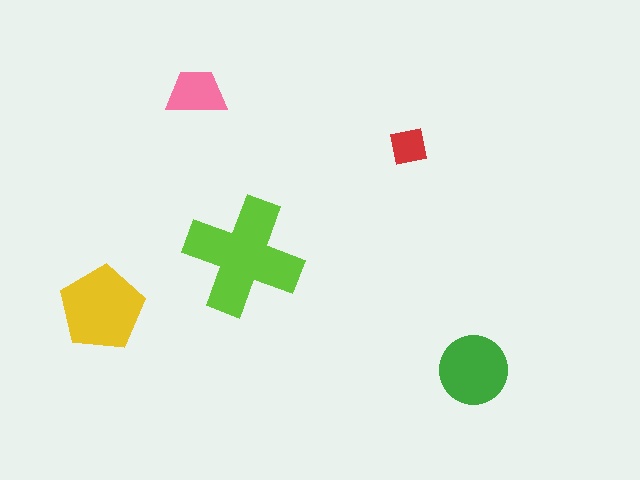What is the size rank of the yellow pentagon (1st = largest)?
2nd.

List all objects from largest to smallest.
The lime cross, the yellow pentagon, the green circle, the pink trapezoid, the red square.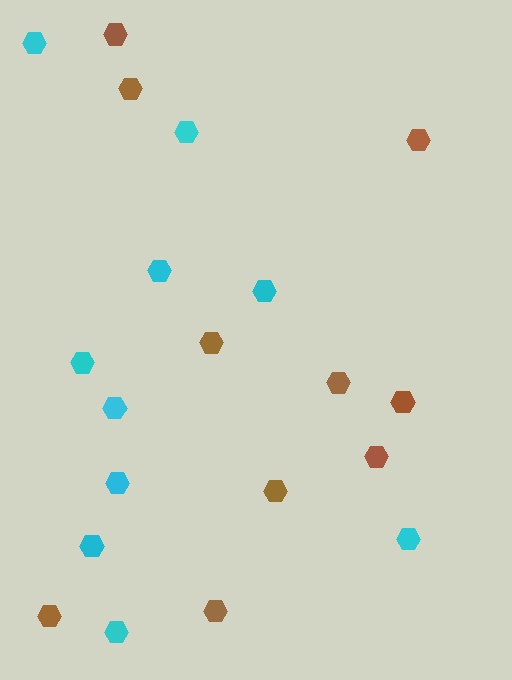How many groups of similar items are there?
There are 2 groups: one group of brown hexagons (10) and one group of cyan hexagons (10).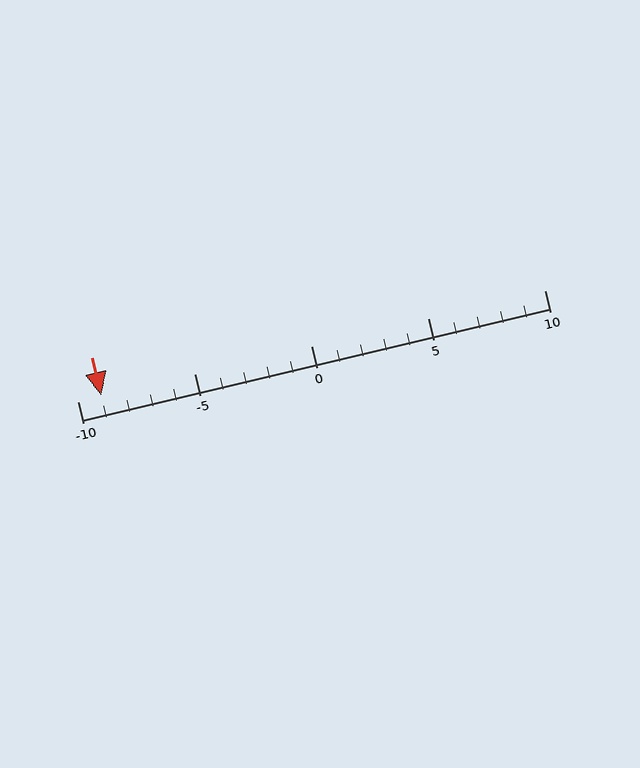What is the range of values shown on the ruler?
The ruler shows values from -10 to 10.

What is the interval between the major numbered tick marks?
The major tick marks are spaced 5 units apart.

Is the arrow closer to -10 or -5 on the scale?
The arrow is closer to -10.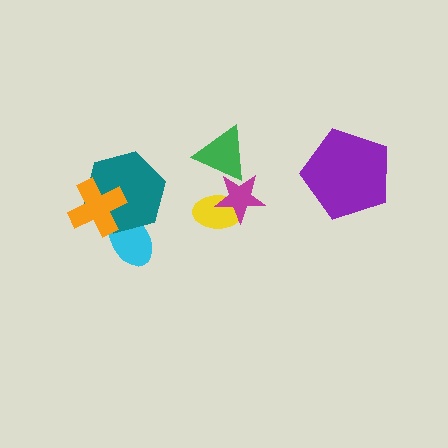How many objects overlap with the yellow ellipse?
1 object overlaps with the yellow ellipse.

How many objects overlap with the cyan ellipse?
2 objects overlap with the cyan ellipse.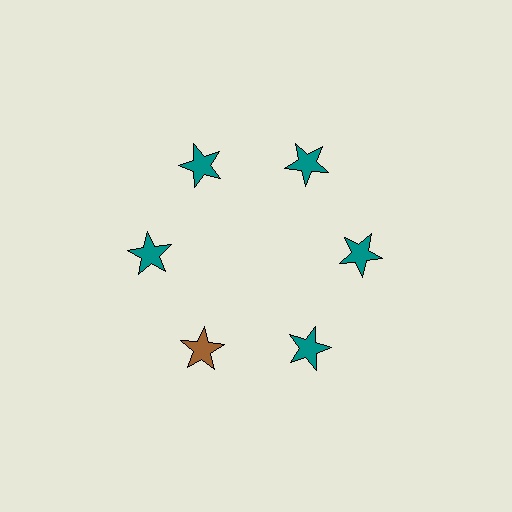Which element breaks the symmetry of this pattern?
The brown star at roughly the 7 o'clock position breaks the symmetry. All other shapes are teal stars.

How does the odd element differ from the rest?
It has a different color: brown instead of teal.